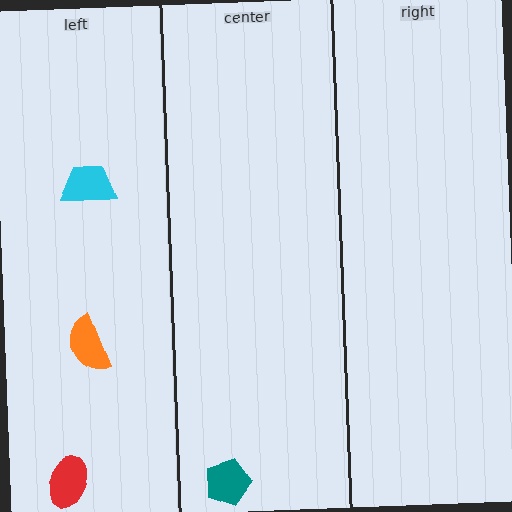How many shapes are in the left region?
3.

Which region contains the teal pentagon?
The center region.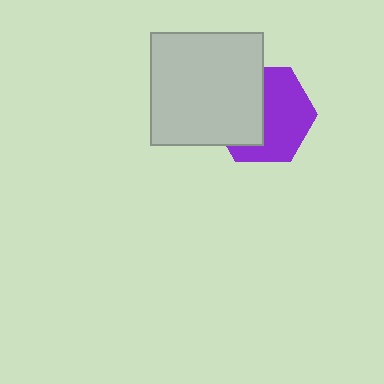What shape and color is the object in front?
The object in front is a light gray square.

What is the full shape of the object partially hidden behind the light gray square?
The partially hidden object is a purple hexagon.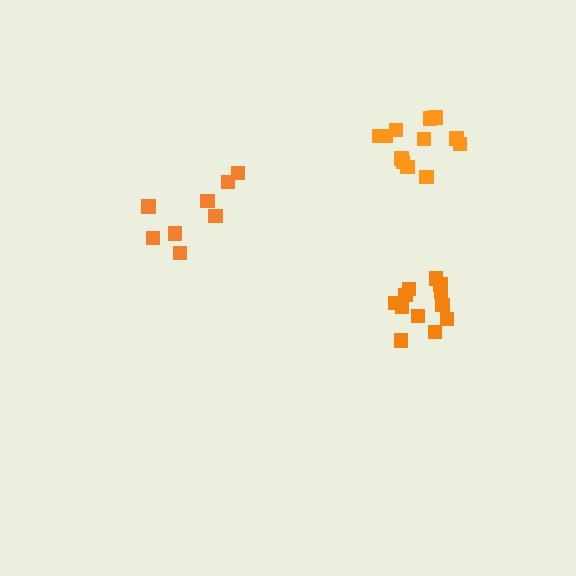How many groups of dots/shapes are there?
There are 3 groups.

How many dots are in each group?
Group 1: 12 dots, Group 2: 8 dots, Group 3: 12 dots (32 total).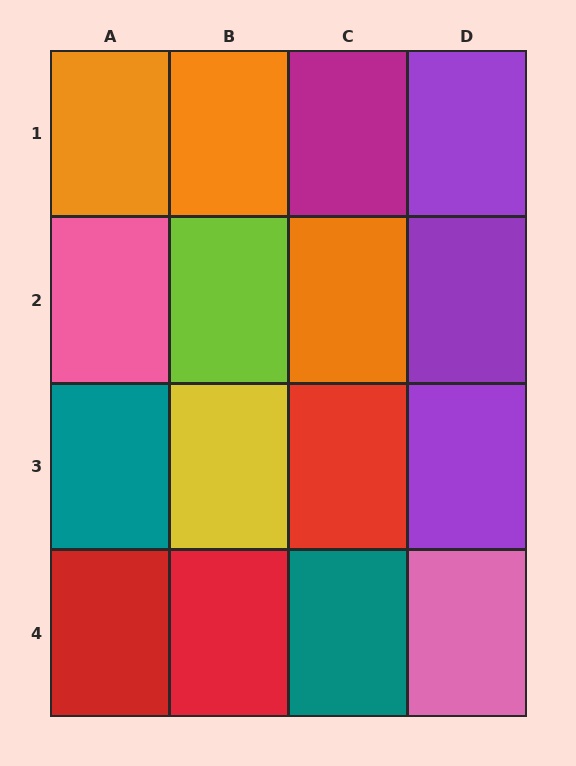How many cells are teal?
2 cells are teal.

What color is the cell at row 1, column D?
Purple.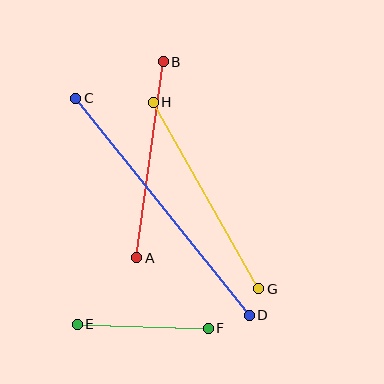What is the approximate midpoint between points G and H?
The midpoint is at approximately (206, 195) pixels.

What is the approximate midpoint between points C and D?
The midpoint is at approximately (162, 207) pixels.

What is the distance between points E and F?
The distance is approximately 131 pixels.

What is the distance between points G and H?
The distance is approximately 214 pixels.